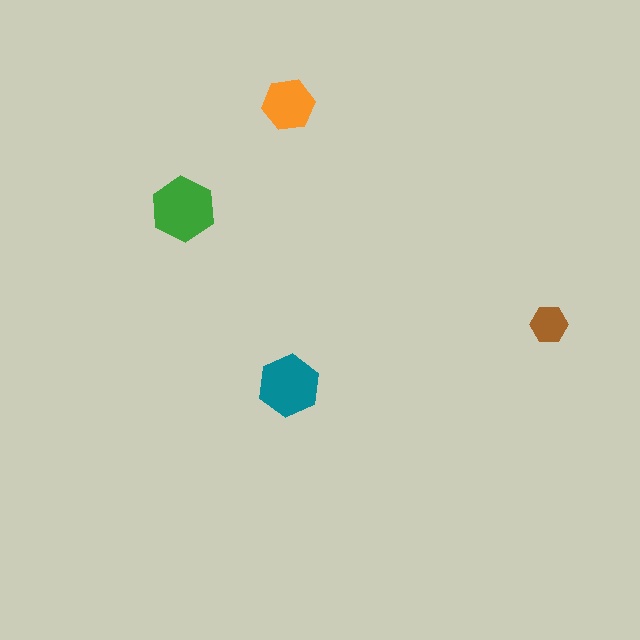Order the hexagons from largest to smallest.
the green one, the teal one, the orange one, the brown one.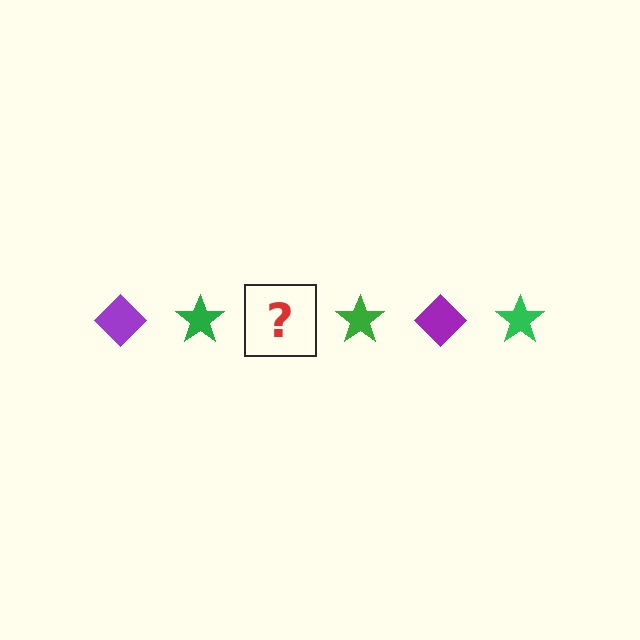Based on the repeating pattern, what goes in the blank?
The blank should be a purple diamond.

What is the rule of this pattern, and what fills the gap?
The rule is that the pattern alternates between purple diamond and green star. The gap should be filled with a purple diamond.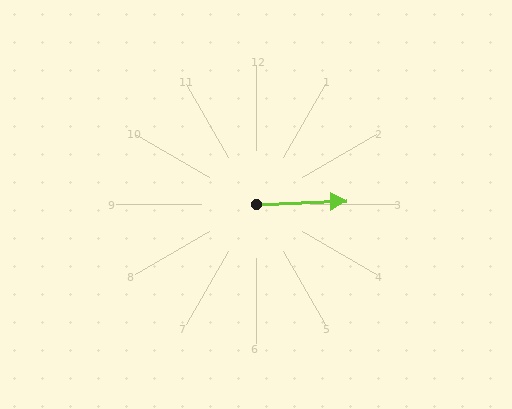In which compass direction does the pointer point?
East.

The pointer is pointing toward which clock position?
Roughly 3 o'clock.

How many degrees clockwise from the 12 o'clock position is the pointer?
Approximately 88 degrees.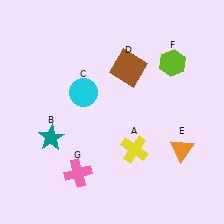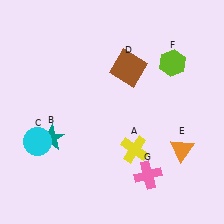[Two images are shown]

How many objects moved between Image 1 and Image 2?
2 objects moved between the two images.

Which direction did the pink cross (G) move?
The pink cross (G) moved right.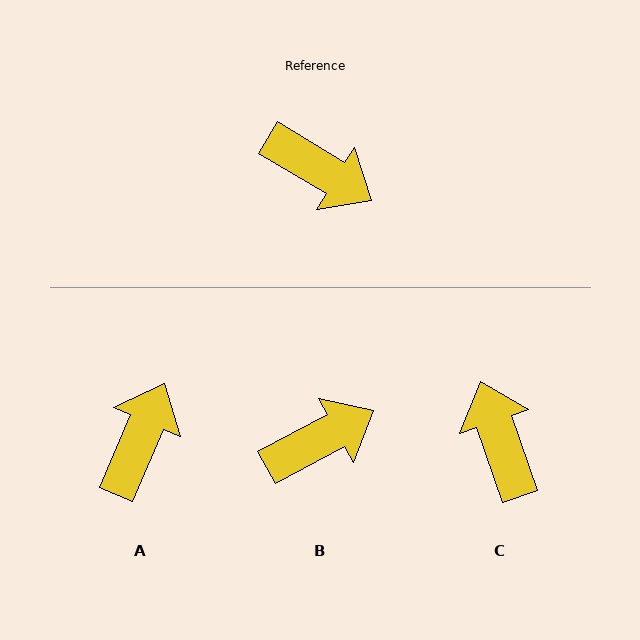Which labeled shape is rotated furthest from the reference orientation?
C, about 140 degrees away.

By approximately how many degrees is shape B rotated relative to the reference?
Approximately 59 degrees counter-clockwise.